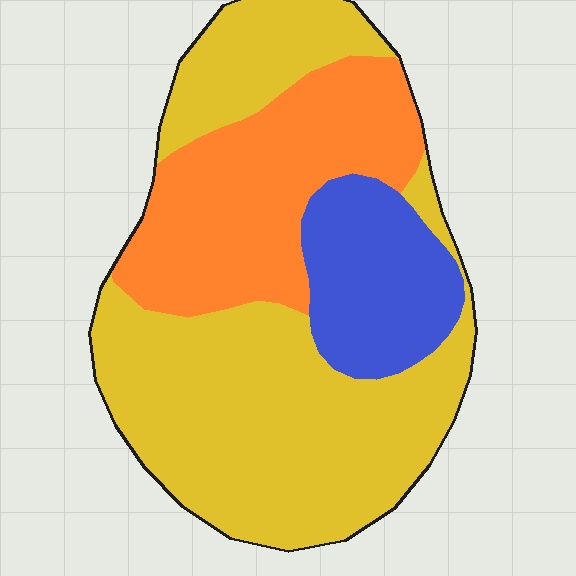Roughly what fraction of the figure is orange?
Orange takes up about one quarter (1/4) of the figure.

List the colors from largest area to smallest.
From largest to smallest: yellow, orange, blue.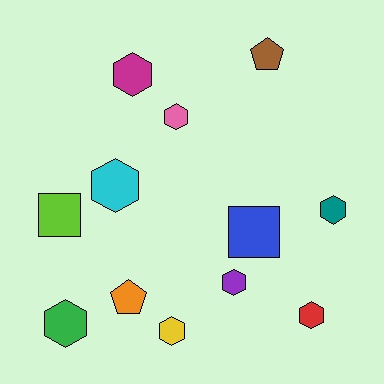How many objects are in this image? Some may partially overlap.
There are 12 objects.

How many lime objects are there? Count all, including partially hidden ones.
There is 1 lime object.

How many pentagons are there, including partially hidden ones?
There are 2 pentagons.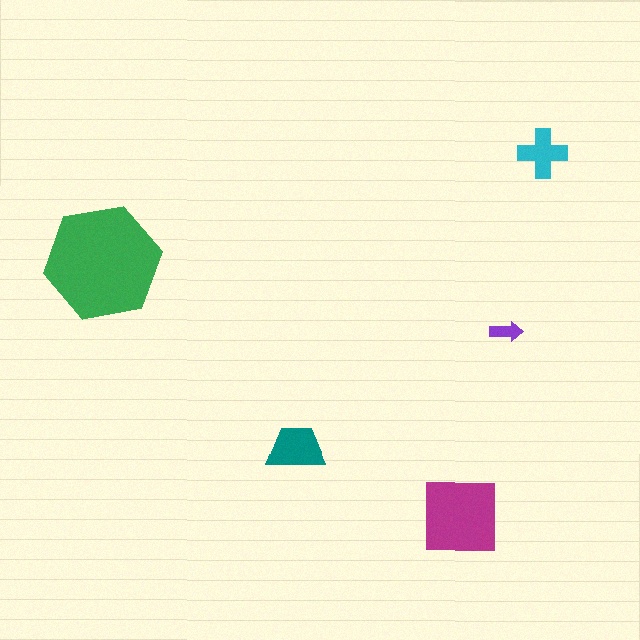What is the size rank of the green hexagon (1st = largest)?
1st.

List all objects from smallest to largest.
The purple arrow, the cyan cross, the teal trapezoid, the magenta square, the green hexagon.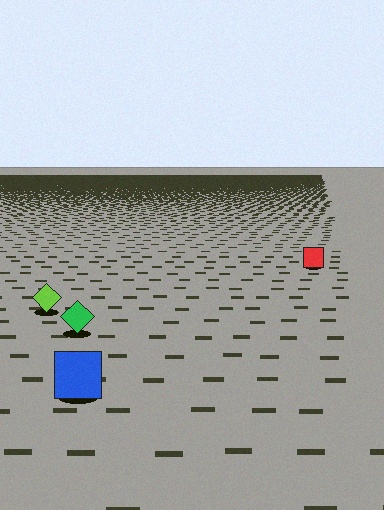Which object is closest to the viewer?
The blue square is closest. The texture marks near it are larger and more spread out.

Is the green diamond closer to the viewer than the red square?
Yes. The green diamond is closer — you can tell from the texture gradient: the ground texture is coarser near it.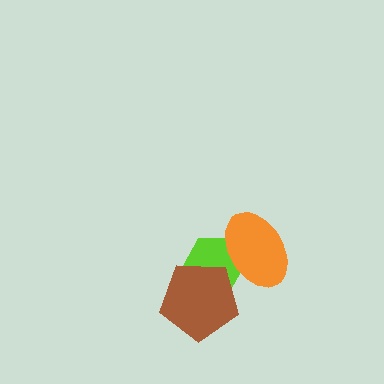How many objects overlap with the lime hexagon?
2 objects overlap with the lime hexagon.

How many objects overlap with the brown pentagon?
1 object overlaps with the brown pentagon.